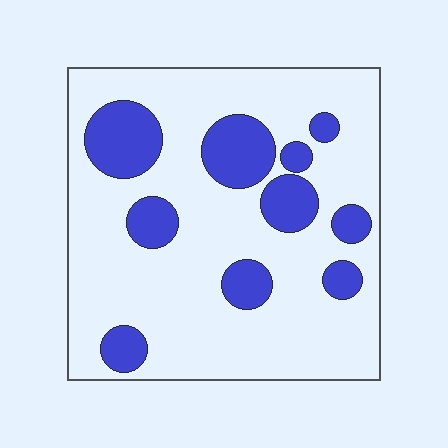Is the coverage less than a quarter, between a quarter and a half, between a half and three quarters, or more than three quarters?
Less than a quarter.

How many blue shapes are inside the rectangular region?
10.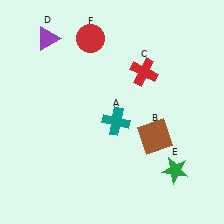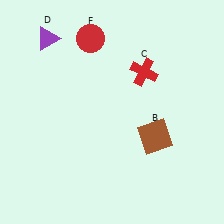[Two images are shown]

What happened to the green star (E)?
The green star (E) was removed in Image 2. It was in the bottom-right area of Image 1.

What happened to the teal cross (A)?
The teal cross (A) was removed in Image 2. It was in the bottom-right area of Image 1.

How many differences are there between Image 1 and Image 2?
There are 2 differences between the two images.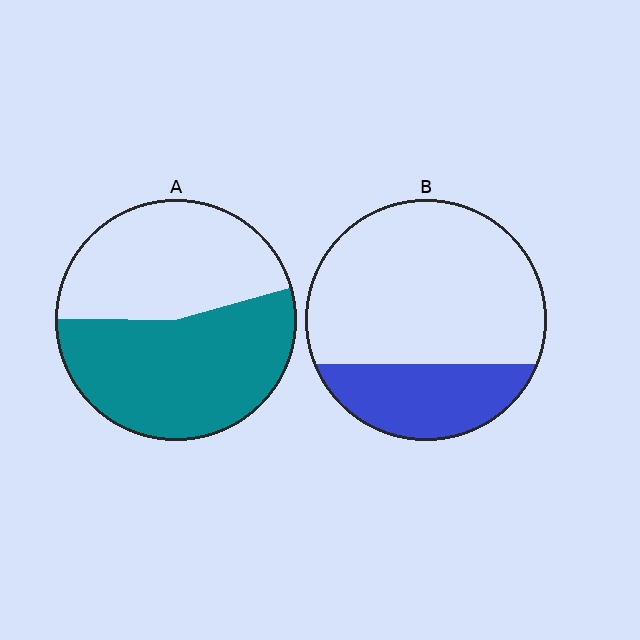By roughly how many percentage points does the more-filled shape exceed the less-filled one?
By roughly 25 percentage points (A over B).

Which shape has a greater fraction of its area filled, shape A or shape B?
Shape A.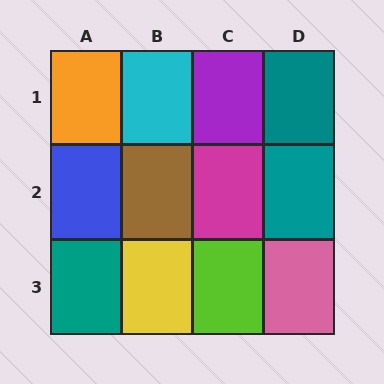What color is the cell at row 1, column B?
Cyan.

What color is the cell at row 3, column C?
Lime.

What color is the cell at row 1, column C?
Purple.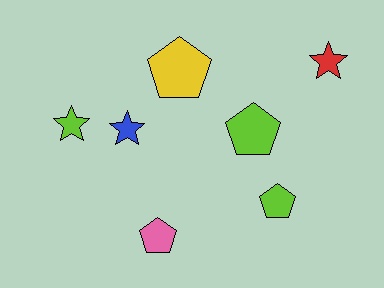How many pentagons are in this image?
There are 4 pentagons.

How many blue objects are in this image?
There is 1 blue object.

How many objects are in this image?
There are 7 objects.